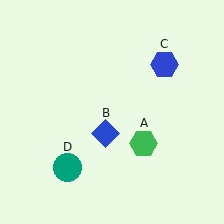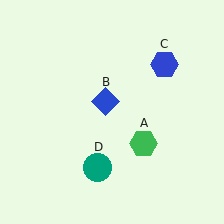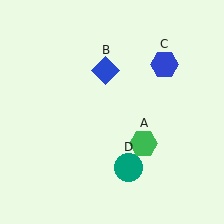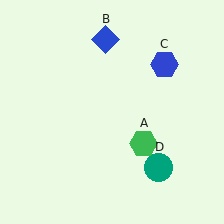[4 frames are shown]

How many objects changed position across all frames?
2 objects changed position: blue diamond (object B), teal circle (object D).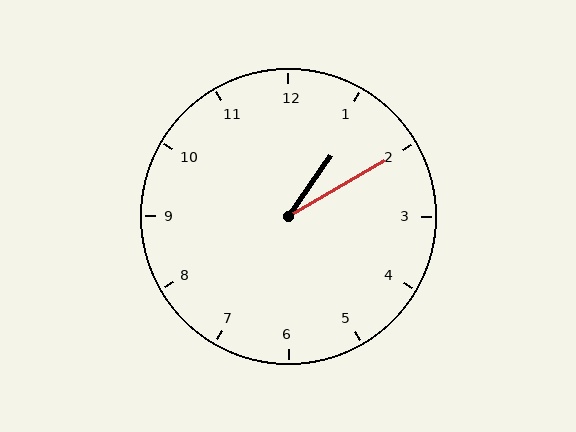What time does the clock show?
1:10.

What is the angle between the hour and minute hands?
Approximately 25 degrees.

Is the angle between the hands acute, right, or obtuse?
It is acute.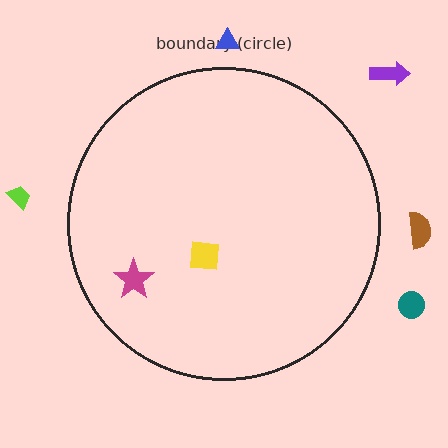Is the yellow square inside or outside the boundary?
Inside.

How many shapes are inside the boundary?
2 inside, 5 outside.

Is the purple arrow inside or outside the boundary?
Outside.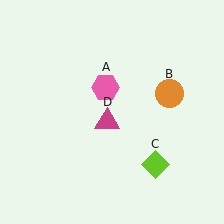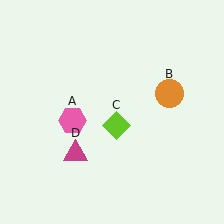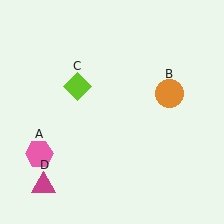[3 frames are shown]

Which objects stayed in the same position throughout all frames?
Orange circle (object B) remained stationary.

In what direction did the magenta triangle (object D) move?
The magenta triangle (object D) moved down and to the left.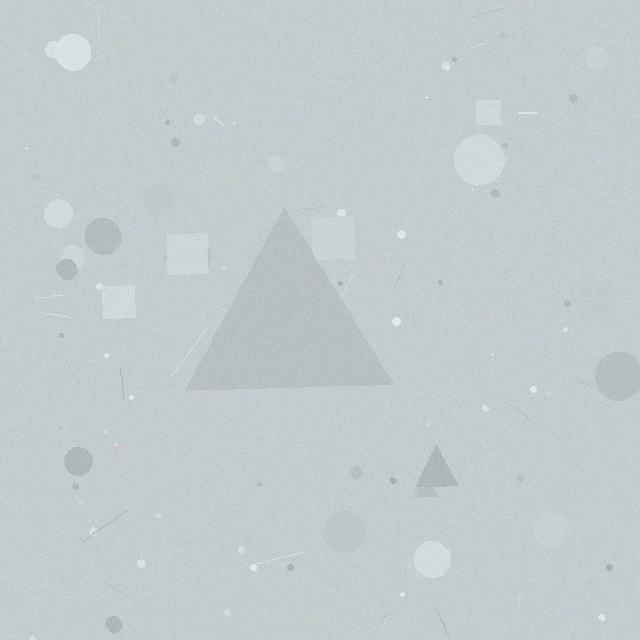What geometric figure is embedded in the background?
A triangle is embedded in the background.